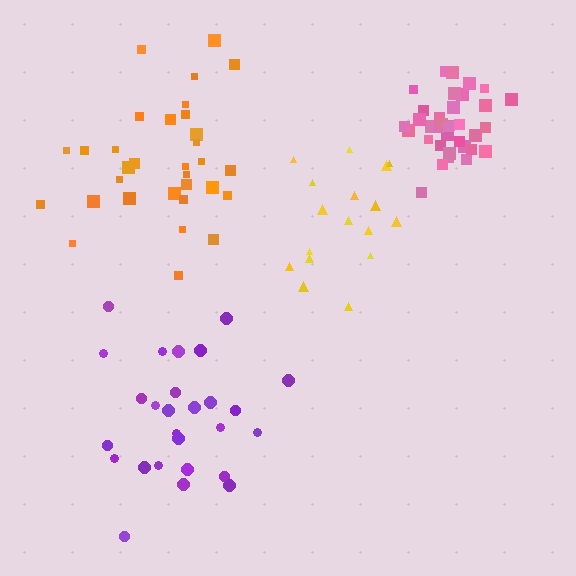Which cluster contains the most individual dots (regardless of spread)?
Pink (35).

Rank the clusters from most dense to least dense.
pink, orange, yellow, purple.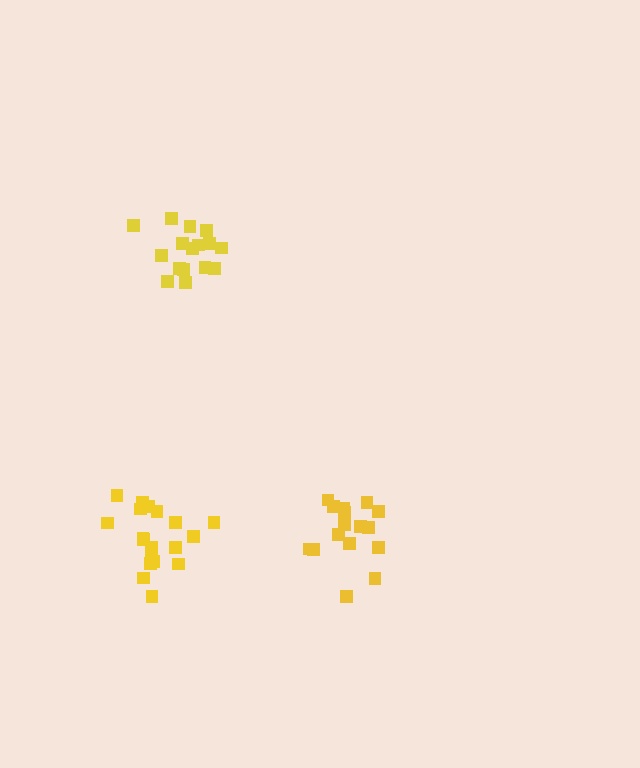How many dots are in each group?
Group 1: 16 dots, Group 2: 16 dots, Group 3: 19 dots (51 total).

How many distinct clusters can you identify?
There are 3 distinct clusters.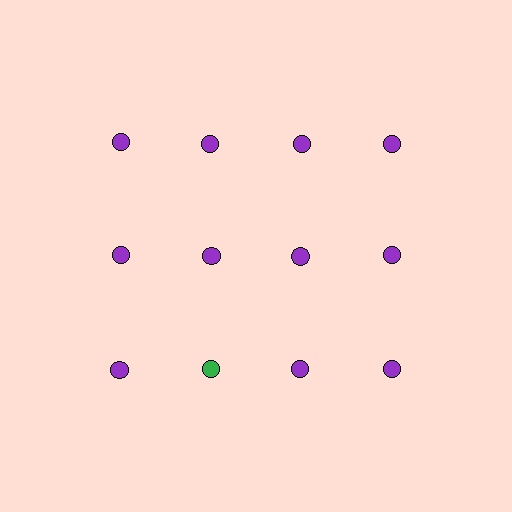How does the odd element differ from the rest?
It has a different color: green instead of purple.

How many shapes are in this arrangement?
There are 12 shapes arranged in a grid pattern.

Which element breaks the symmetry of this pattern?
The green circle in the third row, second from left column breaks the symmetry. All other shapes are purple circles.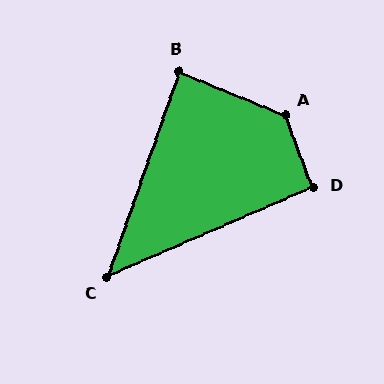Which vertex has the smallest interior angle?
C, at approximately 47 degrees.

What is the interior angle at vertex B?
Approximately 87 degrees (approximately right).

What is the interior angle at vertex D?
Approximately 93 degrees (approximately right).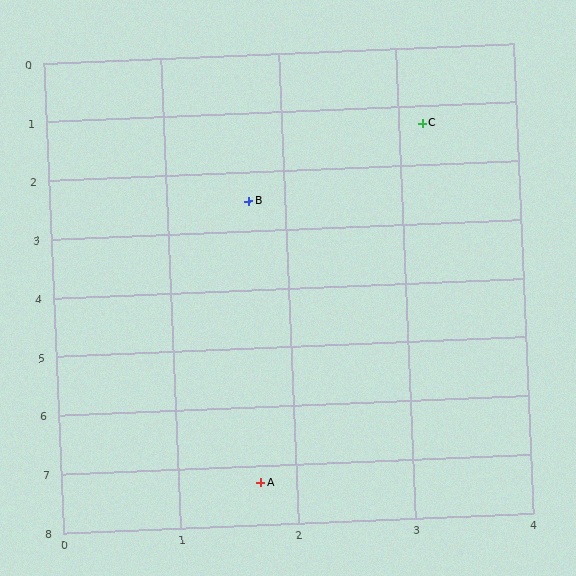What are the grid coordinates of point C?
Point C is at approximately (3.2, 1.3).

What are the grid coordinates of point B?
Point B is at approximately (1.7, 2.5).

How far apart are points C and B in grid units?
Points C and B are about 1.9 grid units apart.